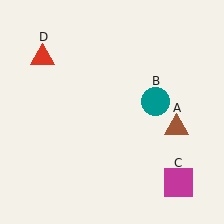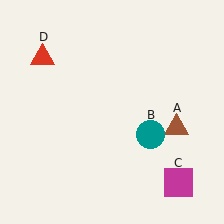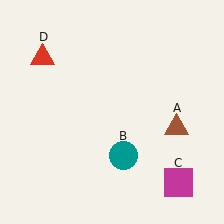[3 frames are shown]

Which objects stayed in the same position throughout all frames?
Brown triangle (object A) and magenta square (object C) and red triangle (object D) remained stationary.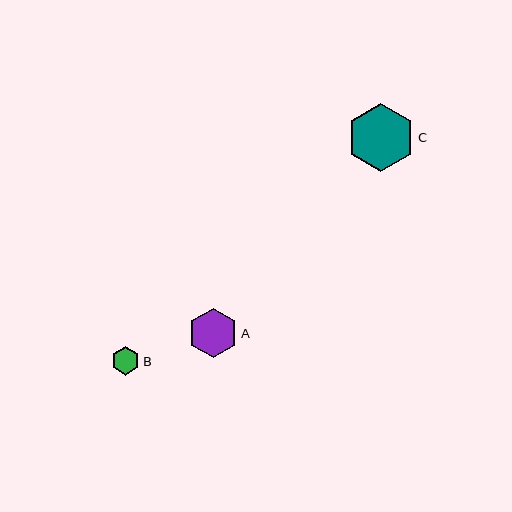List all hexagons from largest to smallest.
From largest to smallest: C, A, B.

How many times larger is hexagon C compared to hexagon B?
Hexagon C is approximately 2.4 times the size of hexagon B.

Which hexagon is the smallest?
Hexagon B is the smallest with a size of approximately 28 pixels.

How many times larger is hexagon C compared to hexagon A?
Hexagon C is approximately 1.4 times the size of hexagon A.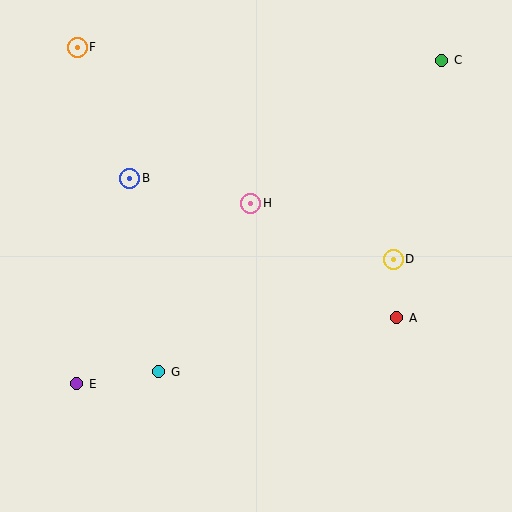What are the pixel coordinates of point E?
Point E is at (77, 384).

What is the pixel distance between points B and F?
The distance between B and F is 141 pixels.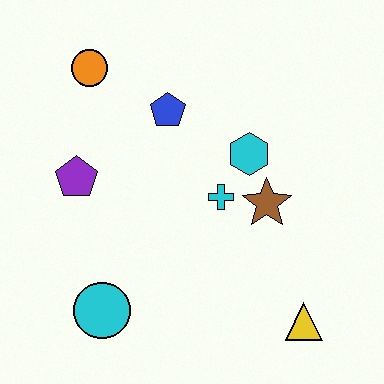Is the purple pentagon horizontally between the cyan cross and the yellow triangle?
No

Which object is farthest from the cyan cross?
The orange circle is farthest from the cyan cross.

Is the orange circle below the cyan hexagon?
No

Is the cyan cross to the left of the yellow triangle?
Yes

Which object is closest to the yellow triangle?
The brown star is closest to the yellow triangle.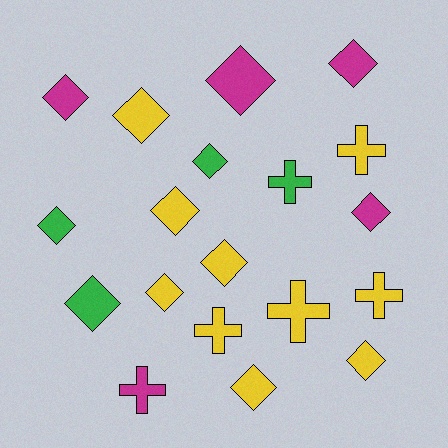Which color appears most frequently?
Yellow, with 10 objects.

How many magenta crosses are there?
There is 1 magenta cross.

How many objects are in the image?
There are 19 objects.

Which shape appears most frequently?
Diamond, with 13 objects.